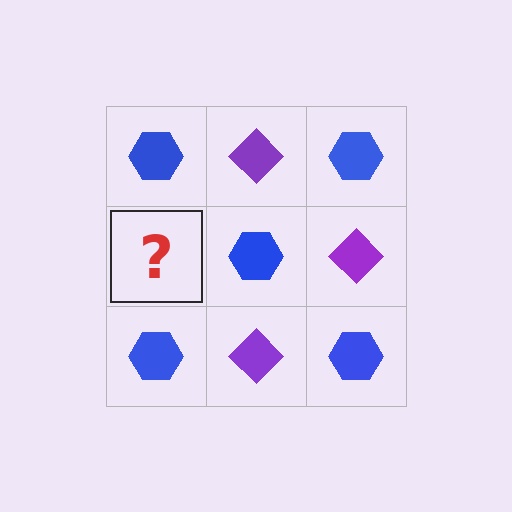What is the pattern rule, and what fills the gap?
The rule is that it alternates blue hexagon and purple diamond in a checkerboard pattern. The gap should be filled with a purple diamond.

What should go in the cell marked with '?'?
The missing cell should contain a purple diamond.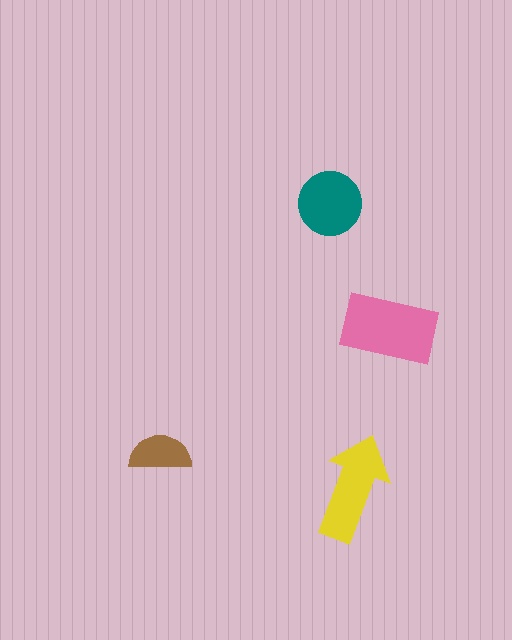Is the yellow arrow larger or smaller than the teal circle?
Larger.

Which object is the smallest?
The brown semicircle.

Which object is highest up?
The teal circle is topmost.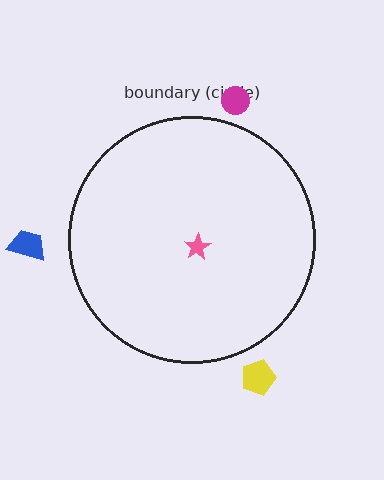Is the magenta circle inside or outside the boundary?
Outside.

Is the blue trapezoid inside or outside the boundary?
Outside.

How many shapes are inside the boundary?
1 inside, 3 outside.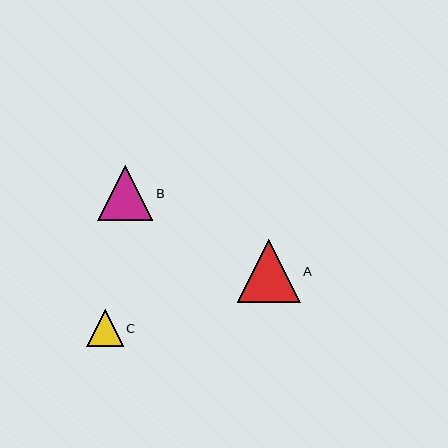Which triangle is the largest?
Triangle A is the largest with a size of approximately 62 pixels.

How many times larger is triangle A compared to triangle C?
Triangle A is approximately 1.7 times the size of triangle C.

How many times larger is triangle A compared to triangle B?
Triangle A is approximately 1.1 times the size of triangle B.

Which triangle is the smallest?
Triangle C is the smallest with a size of approximately 36 pixels.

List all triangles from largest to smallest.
From largest to smallest: A, B, C.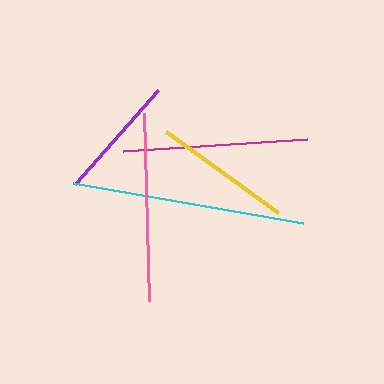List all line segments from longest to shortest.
From longest to shortest: cyan, pink, magenta, yellow, purple.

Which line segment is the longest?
The cyan line is the longest at approximately 233 pixels.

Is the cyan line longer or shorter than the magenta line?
The cyan line is longer than the magenta line.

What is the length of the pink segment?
The pink segment is approximately 189 pixels long.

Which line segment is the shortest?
The purple line is the shortest at approximately 125 pixels.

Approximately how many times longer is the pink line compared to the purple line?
The pink line is approximately 1.5 times the length of the purple line.